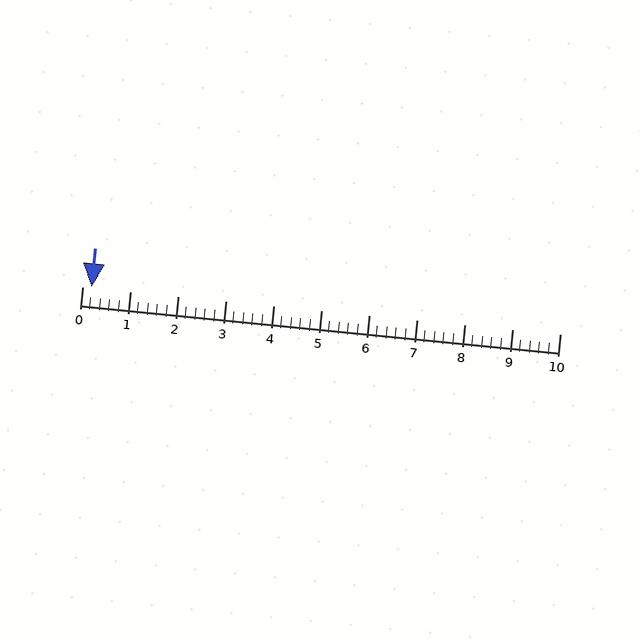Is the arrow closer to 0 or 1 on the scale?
The arrow is closer to 0.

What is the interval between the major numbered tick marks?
The major tick marks are spaced 1 units apart.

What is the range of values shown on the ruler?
The ruler shows values from 0 to 10.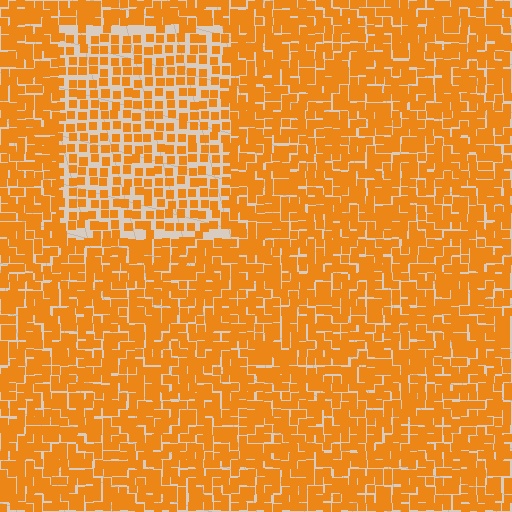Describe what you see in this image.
The image contains small orange elements arranged at two different densities. A rectangle-shaped region is visible where the elements are less densely packed than the surrounding area.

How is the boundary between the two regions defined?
The boundary is defined by a change in element density (approximately 1.7x ratio). All elements are the same color, size, and shape.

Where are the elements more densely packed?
The elements are more densely packed outside the rectangle boundary.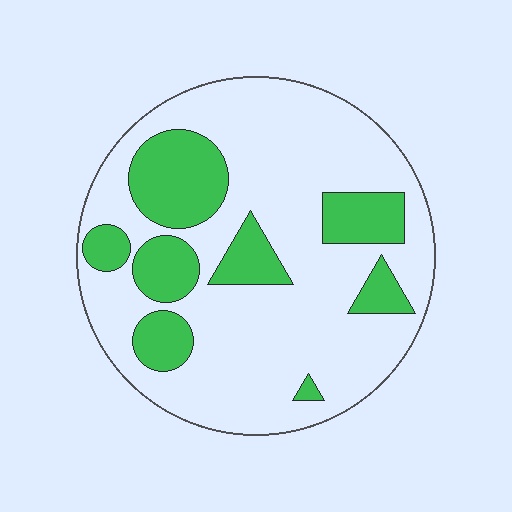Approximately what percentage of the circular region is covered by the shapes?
Approximately 25%.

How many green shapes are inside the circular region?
8.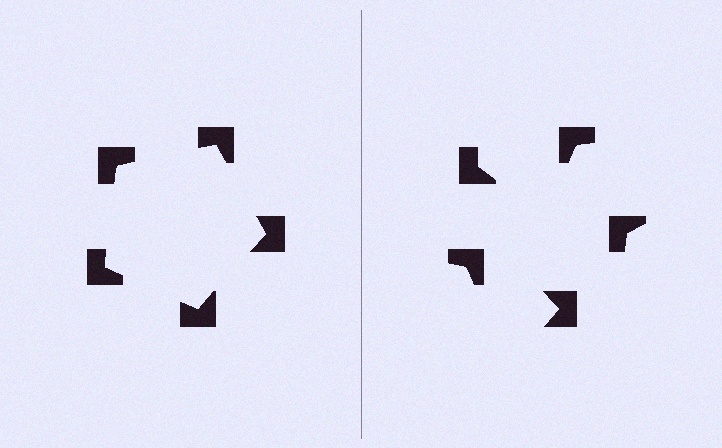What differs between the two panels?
The notched squares are positioned identically on both sides; only the wedge orientations differ. On the left they align to a pentagon; on the right they are misaligned.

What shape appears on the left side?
An illusory pentagon.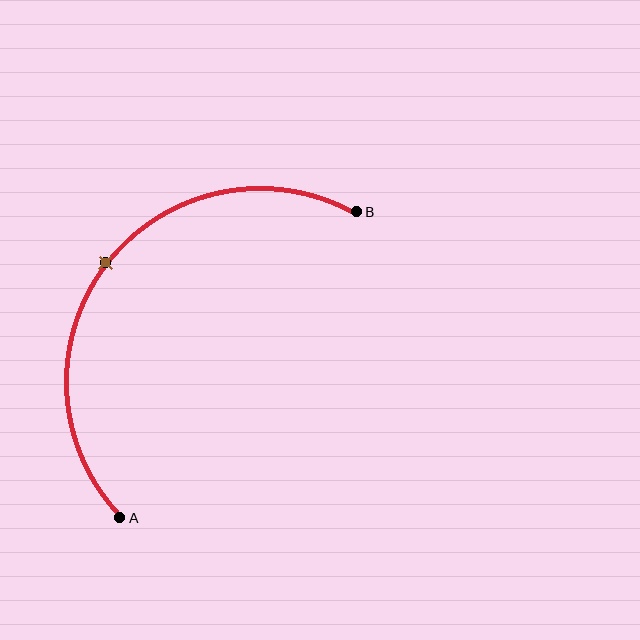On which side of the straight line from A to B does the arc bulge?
The arc bulges above and to the left of the straight line connecting A and B.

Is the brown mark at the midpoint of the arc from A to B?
Yes. The brown mark lies on the arc at equal arc-length from both A and B — it is the arc midpoint.